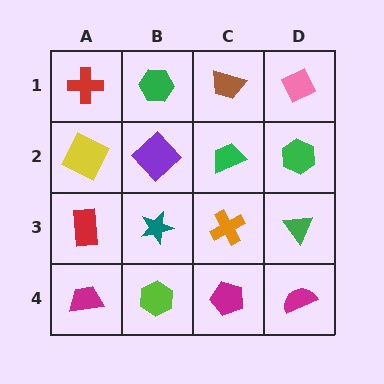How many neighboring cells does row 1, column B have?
3.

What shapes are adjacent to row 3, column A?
A yellow square (row 2, column A), a magenta trapezoid (row 4, column A), a teal star (row 3, column B).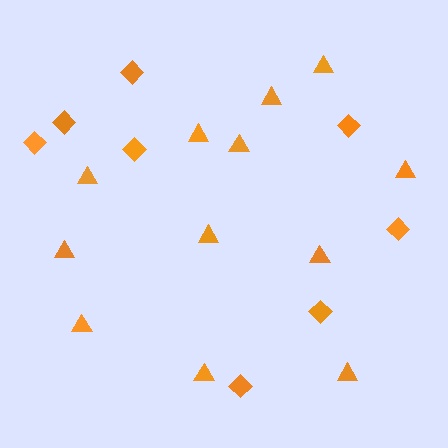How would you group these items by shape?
There are 2 groups: one group of triangles (12) and one group of diamonds (8).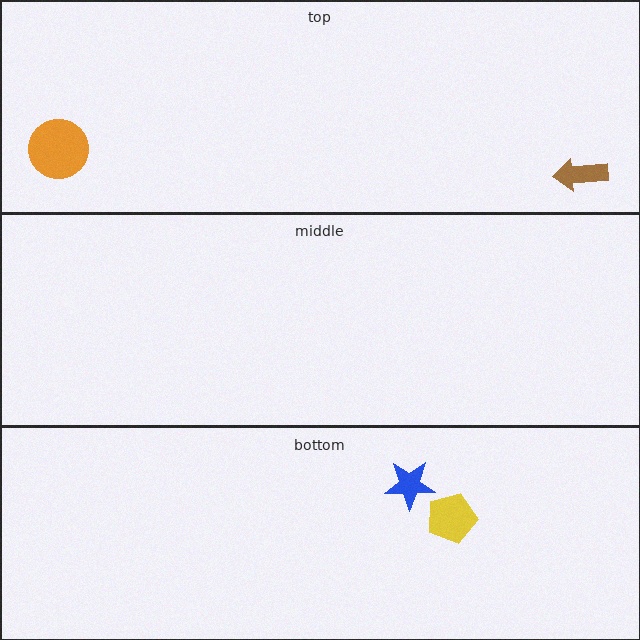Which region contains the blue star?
The bottom region.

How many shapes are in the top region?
2.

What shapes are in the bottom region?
The yellow pentagon, the blue star.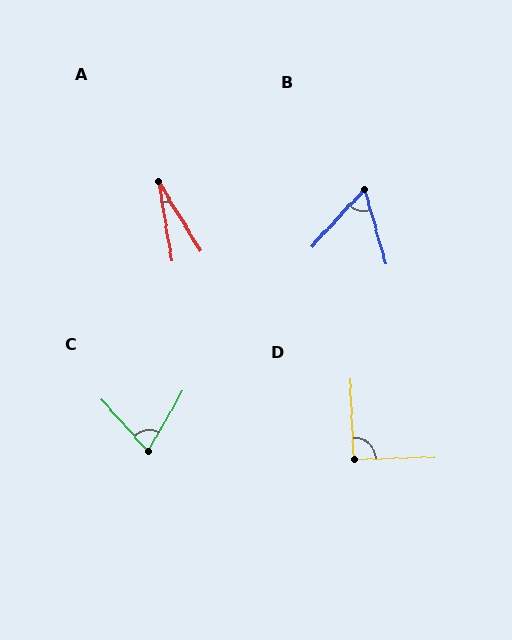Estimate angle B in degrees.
Approximately 59 degrees.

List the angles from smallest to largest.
A (21°), B (59°), C (72°), D (91°).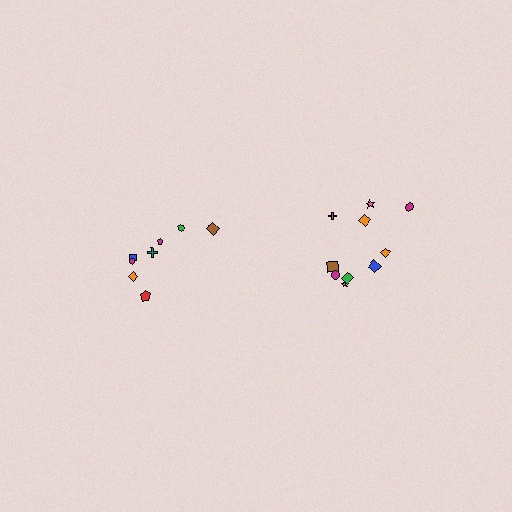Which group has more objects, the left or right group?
The right group.